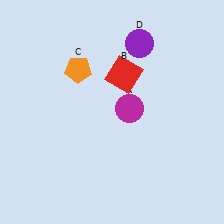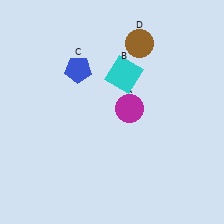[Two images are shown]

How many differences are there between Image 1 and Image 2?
There are 3 differences between the two images.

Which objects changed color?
B changed from red to cyan. C changed from orange to blue. D changed from purple to brown.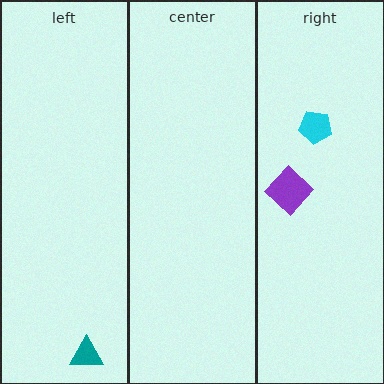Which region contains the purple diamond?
The right region.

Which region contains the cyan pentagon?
The right region.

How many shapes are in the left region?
1.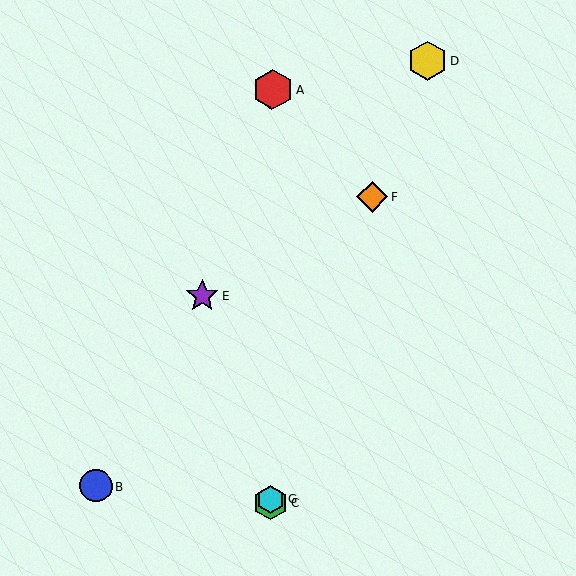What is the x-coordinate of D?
Object D is at x≈427.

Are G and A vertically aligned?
Yes, both are at x≈271.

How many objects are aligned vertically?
3 objects (A, C, G) are aligned vertically.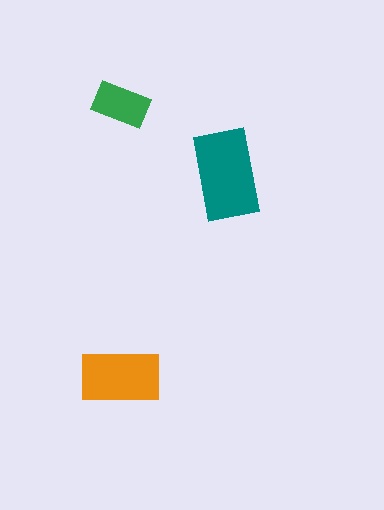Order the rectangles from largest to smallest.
the teal one, the orange one, the green one.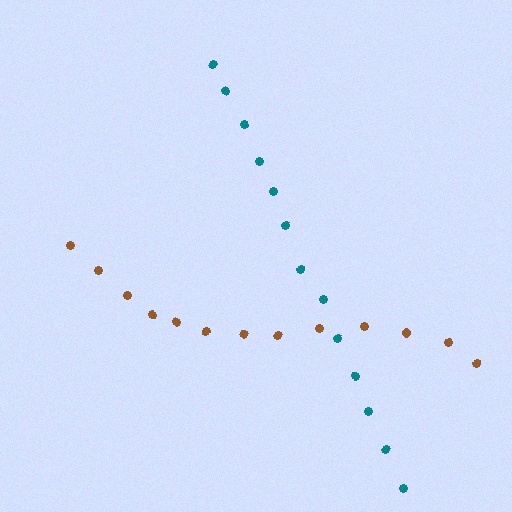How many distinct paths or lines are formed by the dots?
There are 2 distinct paths.